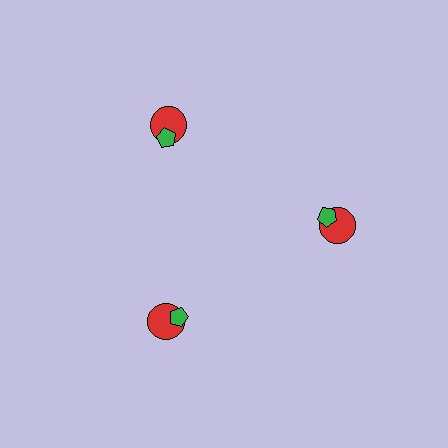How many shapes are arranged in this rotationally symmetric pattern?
There are 6 shapes, arranged in 3 groups of 2.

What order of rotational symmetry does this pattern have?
This pattern has 3-fold rotational symmetry.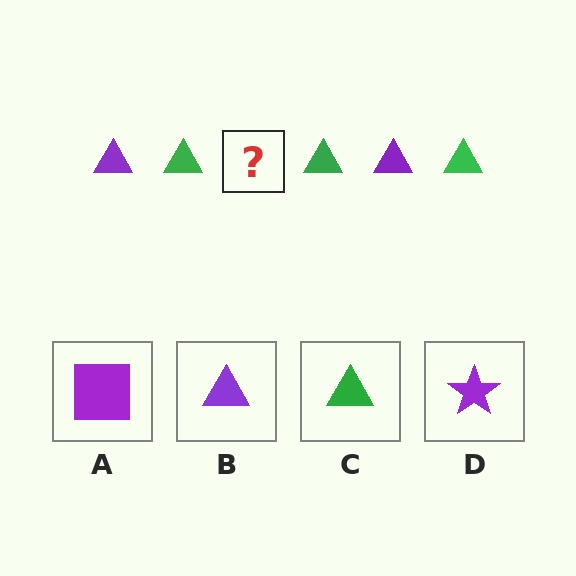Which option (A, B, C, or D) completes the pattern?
B.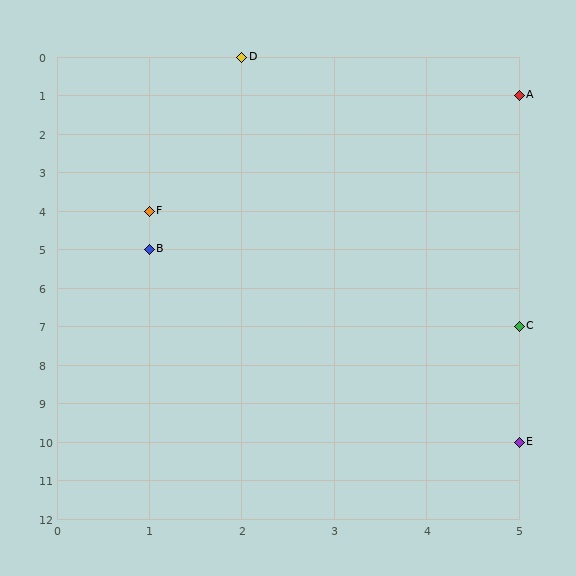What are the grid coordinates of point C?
Point C is at grid coordinates (5, 7).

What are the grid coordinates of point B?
Point B is at grid coordinates (1, 5).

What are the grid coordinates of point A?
Point A is at grid coordinates (5, 1).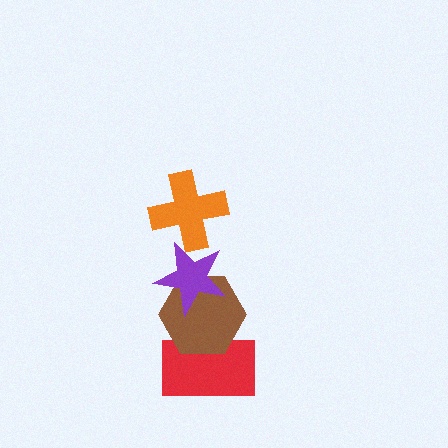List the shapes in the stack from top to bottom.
From top to bottom: the orange cross, the purple star, the brown hexagon, the red rectangle.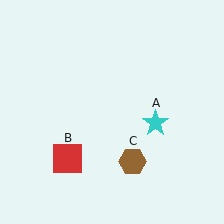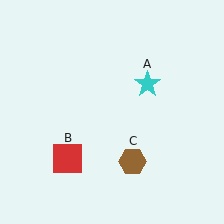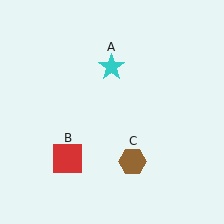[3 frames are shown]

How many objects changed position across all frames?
1 object changed position: cyan star (object A).